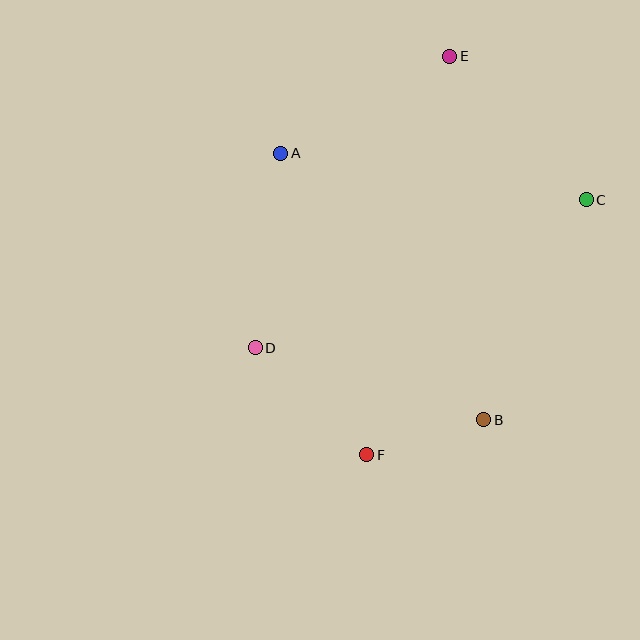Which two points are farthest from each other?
Points E and F are farthest from each other.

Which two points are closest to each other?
Points B and F are closest to each other.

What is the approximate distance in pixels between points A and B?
The distance between A and B is approximately 335 pixels.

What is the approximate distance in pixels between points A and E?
The distance between A and E is approximately 195 pixels.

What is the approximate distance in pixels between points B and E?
The distance between B and E is approximately 365 pixels.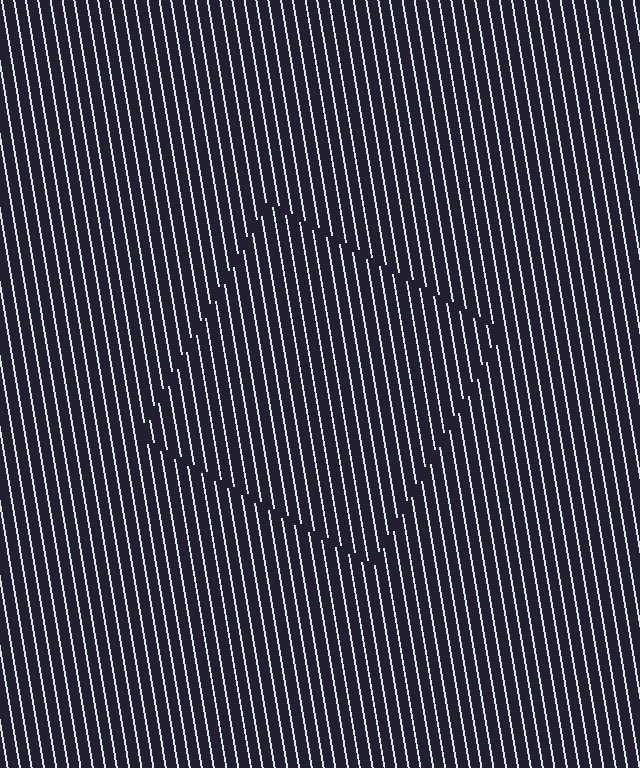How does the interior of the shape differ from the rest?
The interior of the shape contains the same grating, shifted by half a period — the contour is defined by the phase discontinuity where line-ends from the inner and outer gratings abut.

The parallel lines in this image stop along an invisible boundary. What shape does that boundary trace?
An illusory square. The interior of the shape contains the same grating, shifted by half a period — the contour is defined by the phase discontinuity where line-ends from the inner and outer gratings abut.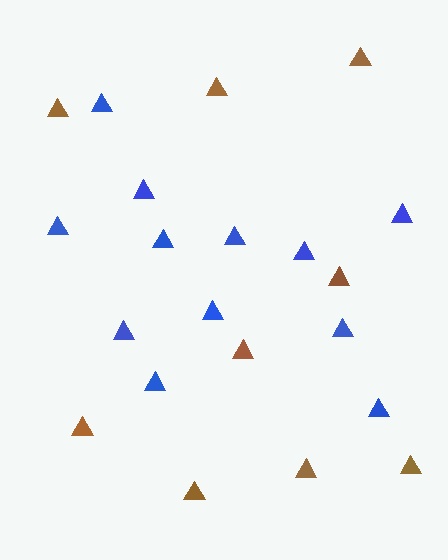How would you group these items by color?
There are 2 groups: one group of brown triangles (9) and one group of blue triangles (12).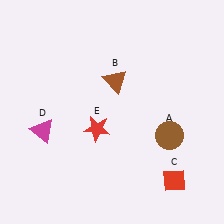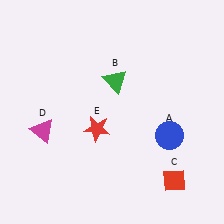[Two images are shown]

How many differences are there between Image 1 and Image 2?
There are 2 differences between the two images.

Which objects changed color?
A changed from brown to blue. B changed from brown to green.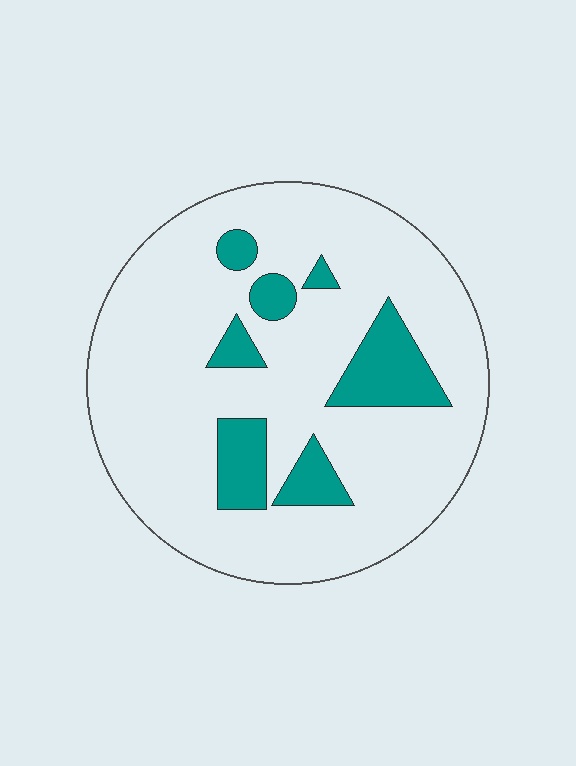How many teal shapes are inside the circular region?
7.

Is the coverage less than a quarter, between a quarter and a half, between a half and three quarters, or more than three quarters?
Less than a quarter.